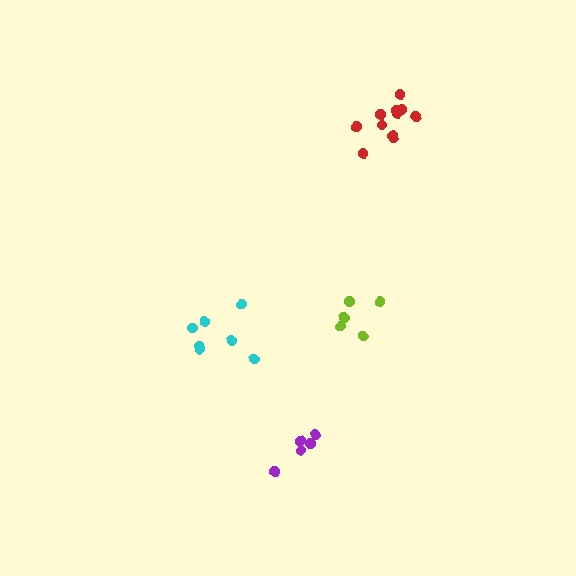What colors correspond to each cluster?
The clusters are colored: cyan, red, purple, lime.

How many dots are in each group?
Group 1: 7 dots, Group 2: 11 dots, Group 3: 5 dots, Group 4: 5 dots (28 total).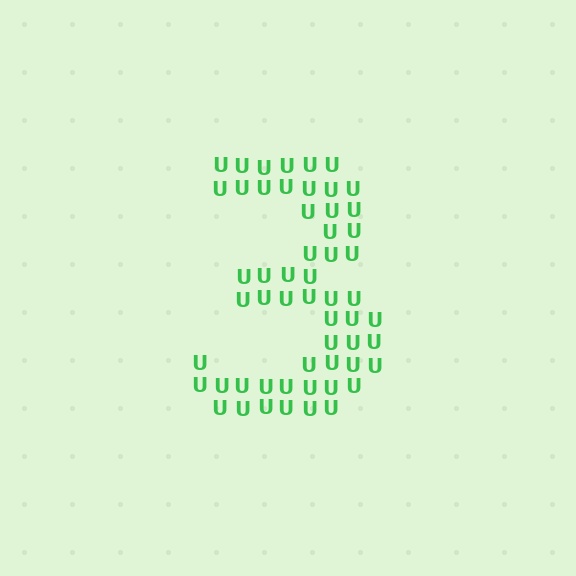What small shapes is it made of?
It is made of small letter U's.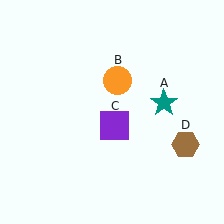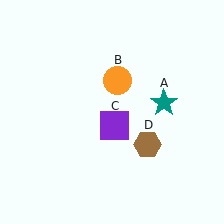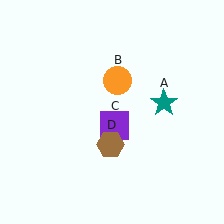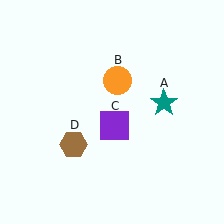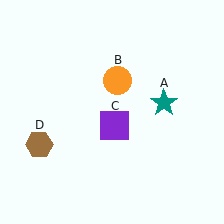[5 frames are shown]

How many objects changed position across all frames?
1 object changed position: brown hexagon (object D).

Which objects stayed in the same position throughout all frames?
Teal star (object A) and orange circle (object B) and purple square (object C) remained stationary.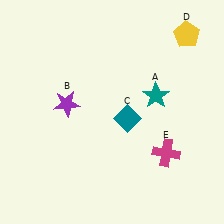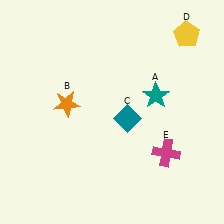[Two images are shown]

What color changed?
The star (B) changed from purple in Image 1 to orange in Image 2.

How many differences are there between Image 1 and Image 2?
There is 1 difference between the two images.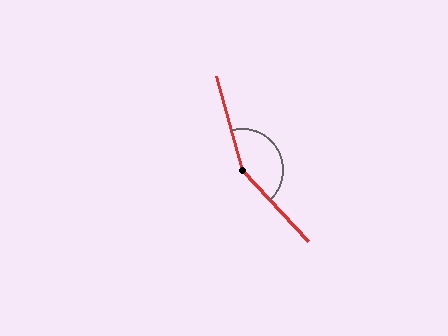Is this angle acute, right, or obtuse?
It is obtuse.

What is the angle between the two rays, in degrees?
Approximately 153 degrees.